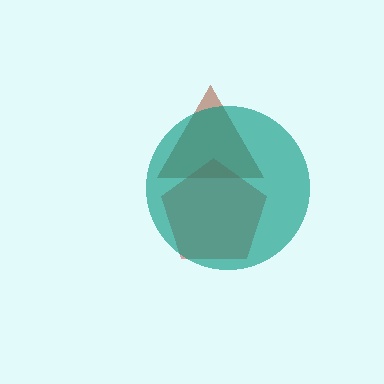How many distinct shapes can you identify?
There are 3 distinct shapes: a brown triangle, a red pentagon, a teal circle.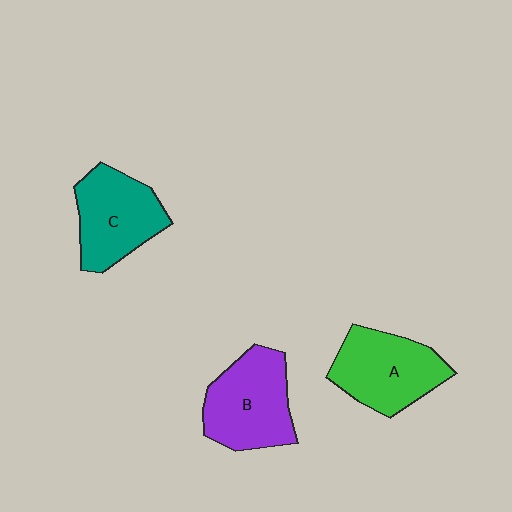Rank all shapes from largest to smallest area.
From largest to smallest: B (purple), A (green), C (teal).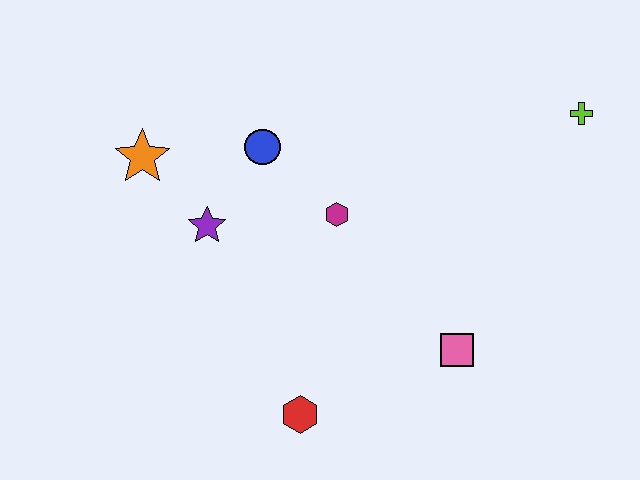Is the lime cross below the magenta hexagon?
No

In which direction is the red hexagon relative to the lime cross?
The red hexagon is below the lime cross.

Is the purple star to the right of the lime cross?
No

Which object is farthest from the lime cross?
The orange star is farthest from the lime cross.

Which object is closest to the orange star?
The purple star is closest to the orange star.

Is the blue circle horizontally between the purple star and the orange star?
No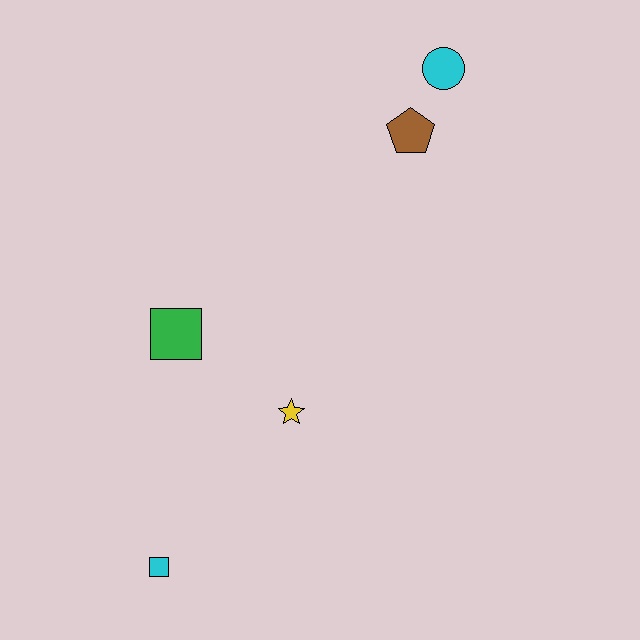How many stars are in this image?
There is 1 star.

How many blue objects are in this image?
There are no blue objects.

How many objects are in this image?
There are 5 objects.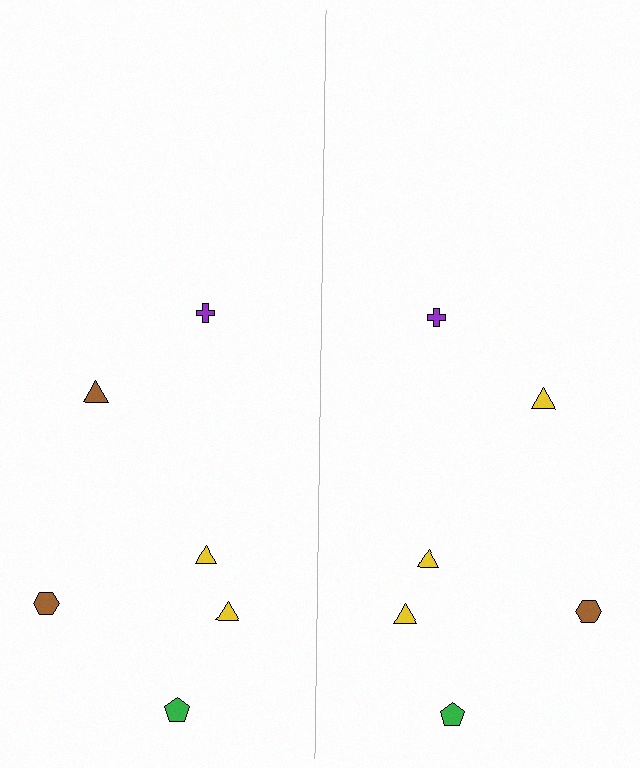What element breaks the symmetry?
The yellow triangle on the right side breaks the symmetry — its mirror counterpart is brown.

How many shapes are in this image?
There are 12 shapes in this image.